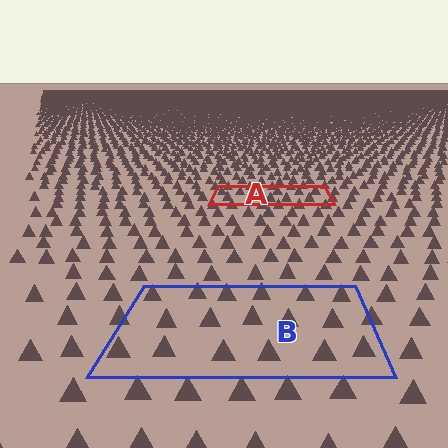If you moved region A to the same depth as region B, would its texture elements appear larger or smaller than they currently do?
They would appear larger. At a closer depth, the same texture elements are projected at a bigger on-screen size.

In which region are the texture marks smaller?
The texture marks are smaller in region A, because it is farther away.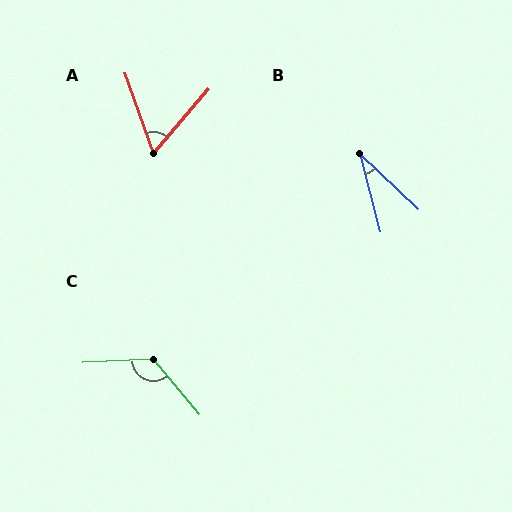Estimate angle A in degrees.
Approximately 60 degrees.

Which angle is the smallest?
B, at approximately 32 degrees.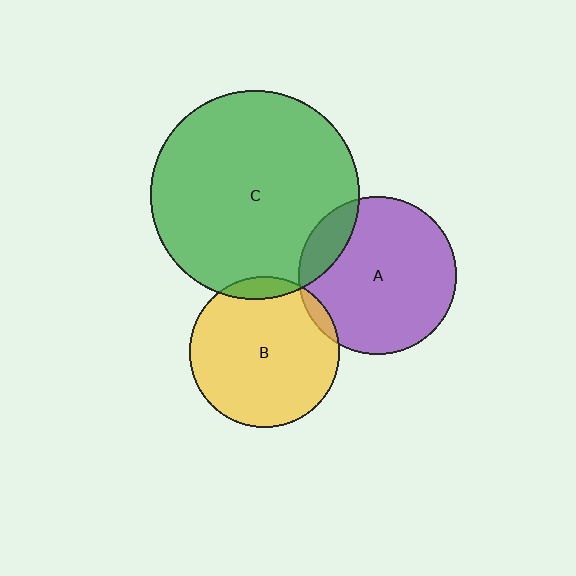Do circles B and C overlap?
Yes.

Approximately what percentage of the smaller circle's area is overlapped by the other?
Approximately 5%.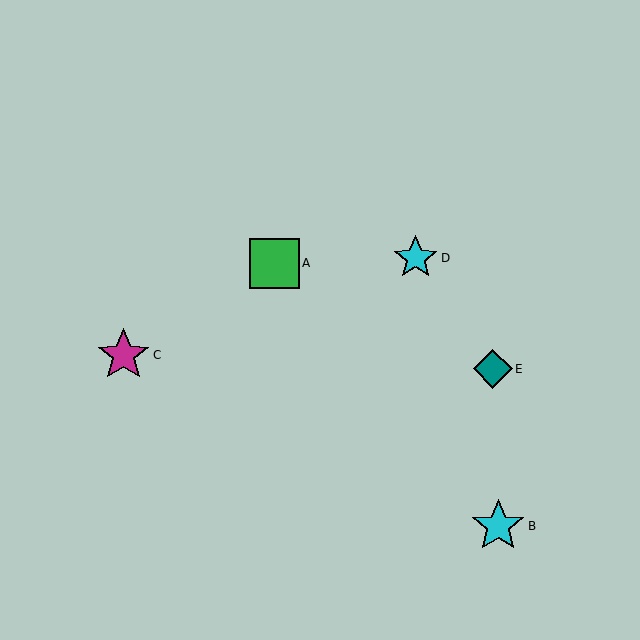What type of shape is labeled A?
Shape A is a green square.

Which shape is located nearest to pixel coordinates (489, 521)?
The cyan star (labeled B) at (498, 526) is nearest to that location.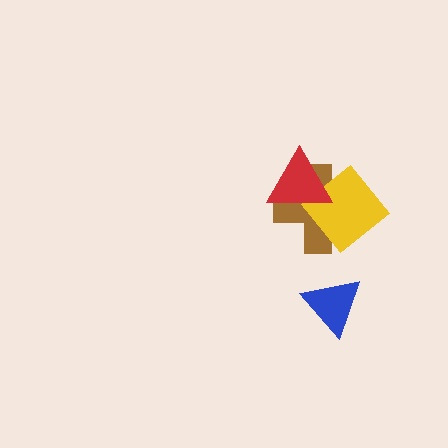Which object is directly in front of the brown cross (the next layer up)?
The yellow diamond is directly in front of the brown cross.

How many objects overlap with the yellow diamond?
2 objects overlap with the yellow diamond.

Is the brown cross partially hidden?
Yes, it is partially covered by another shape.